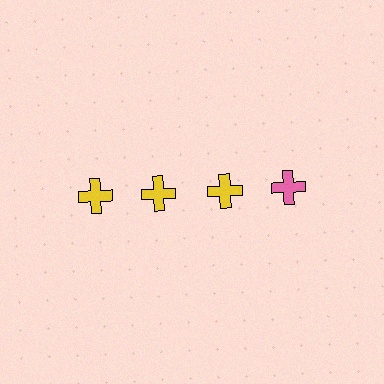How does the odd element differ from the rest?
It has a different color: pink instead of yellow.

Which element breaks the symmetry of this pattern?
The pink cross in the top row, second from right column breaks the symmetry. All other shapes are yellow crosses.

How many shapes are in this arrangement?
There are 4 shapes arranged in a grid pattern.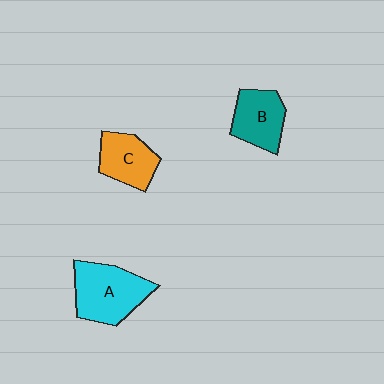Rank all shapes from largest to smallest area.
From largest to smallest: A (cyan), B (teal), C (orange).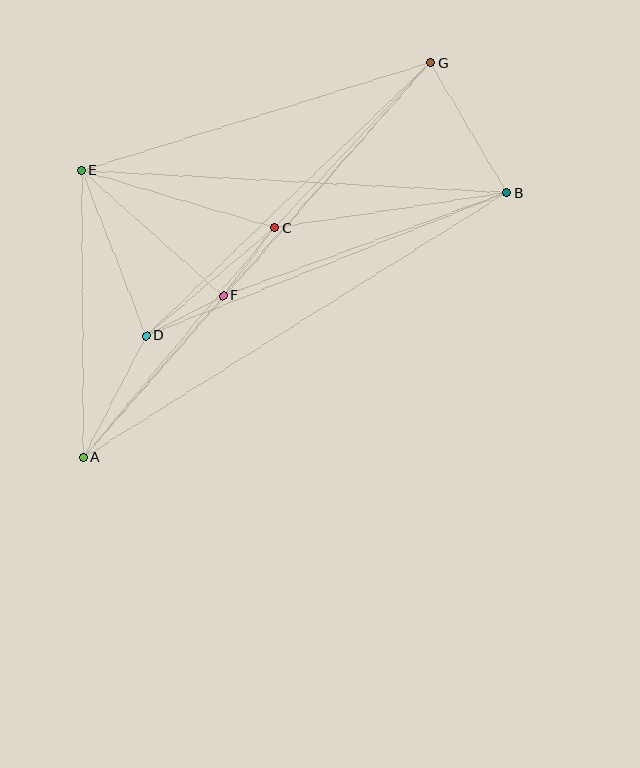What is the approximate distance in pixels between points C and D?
The distance between C and D is approximately 168 pixels.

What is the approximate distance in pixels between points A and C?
The distance between A and C is approximately 299 pixels.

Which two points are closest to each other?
Points C and F are closest to each other.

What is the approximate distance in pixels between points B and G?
The distance between B and G is approximately 151 pixels.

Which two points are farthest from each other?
Points A and G are farthest from each other.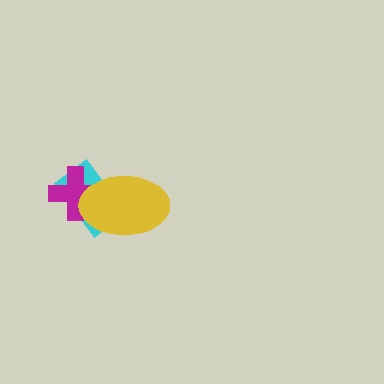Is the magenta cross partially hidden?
Yes, it is partially covered by another shape.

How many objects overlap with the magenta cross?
2 objects overlap with the magenta cross.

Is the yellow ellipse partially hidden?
No, no other shape covers it.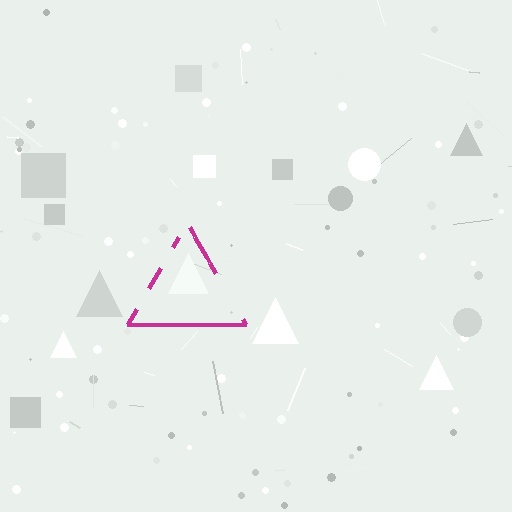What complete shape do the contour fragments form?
The contour fragments form a triangle.